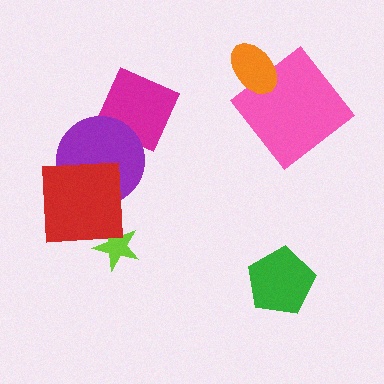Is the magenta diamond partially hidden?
Yes, it is partially covered by another shape.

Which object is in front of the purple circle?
The red square is in front of the purple circle.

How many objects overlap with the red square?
2 objects overlap with the red square.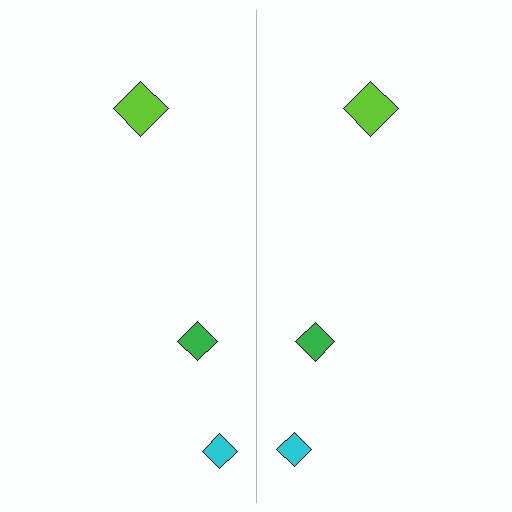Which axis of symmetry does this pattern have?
The pattern has a vertical axis of symmetry running through the center of the image.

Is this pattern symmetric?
Yes, this pattern has bilateral (reflection) symmetry.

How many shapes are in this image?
There are 6 shapes in this image.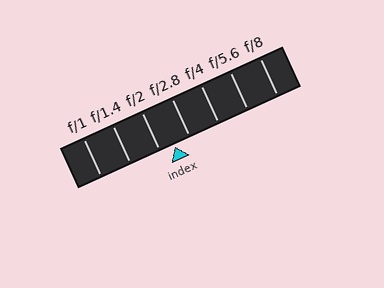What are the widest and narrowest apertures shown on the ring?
The widest aperture shown is f/1 and the narrowest is f/8.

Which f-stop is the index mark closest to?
The index mark is closest to f/2.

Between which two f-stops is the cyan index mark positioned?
The index mark is between f/2 and f/2.8.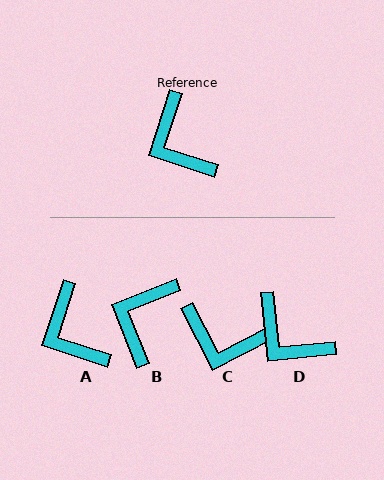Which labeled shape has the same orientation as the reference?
A.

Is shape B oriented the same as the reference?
No, it is off by about 50 degrees.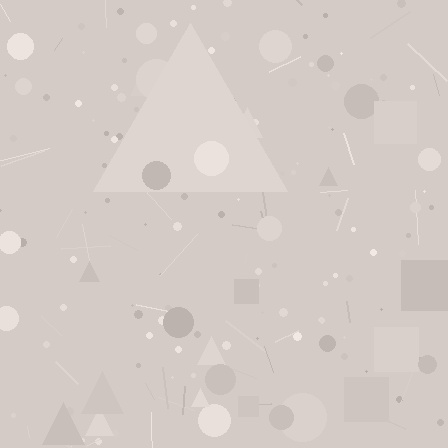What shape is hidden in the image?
A triangle is hidden in the image.